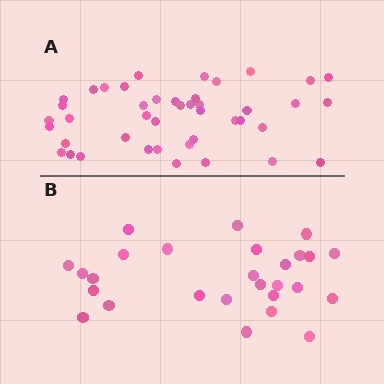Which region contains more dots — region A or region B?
Region A (the top region) has more dots.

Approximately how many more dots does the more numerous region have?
Region A has approximately 15 more dots than region B.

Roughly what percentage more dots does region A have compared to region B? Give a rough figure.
About 60% more.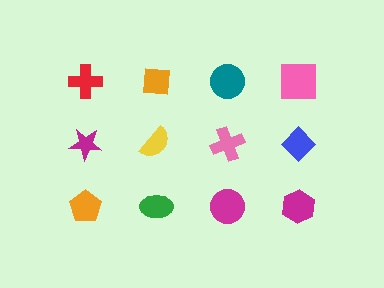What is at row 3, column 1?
An orange pentagon.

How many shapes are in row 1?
4 shapes.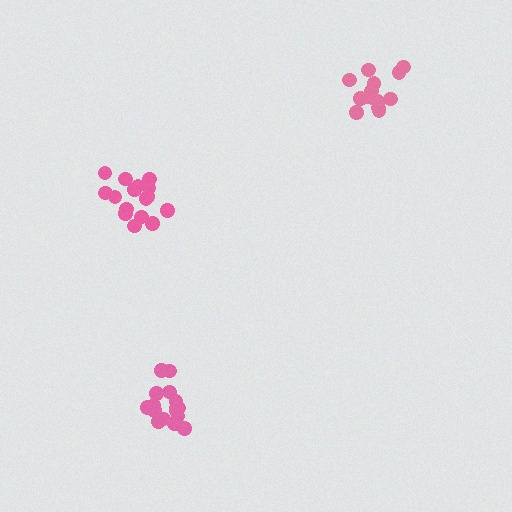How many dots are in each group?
Group 1: 17 dots, Group 2: 14 dots, Group 3: 16 dots (47 total).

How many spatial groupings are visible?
There are 3 spatial groupings.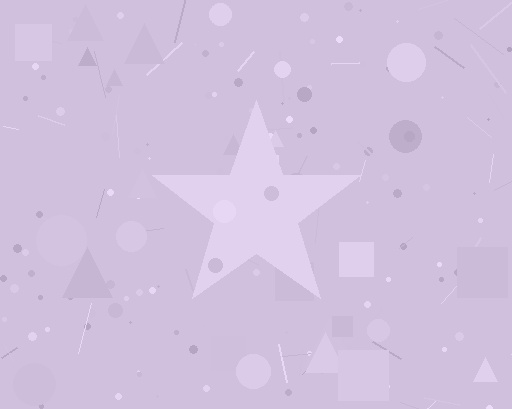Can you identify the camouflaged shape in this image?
The camouflaged shape is a star.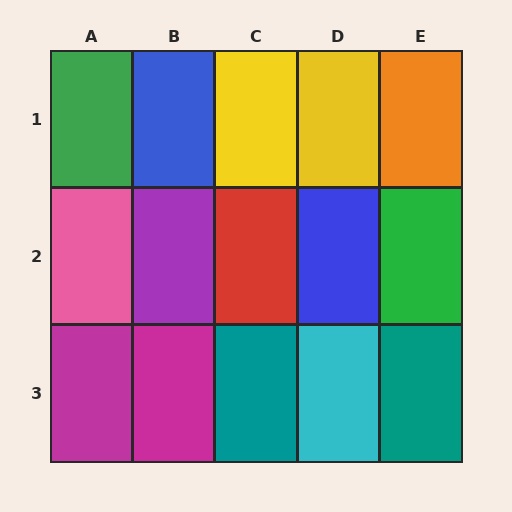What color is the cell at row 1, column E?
Orange.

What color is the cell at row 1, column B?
Blue.